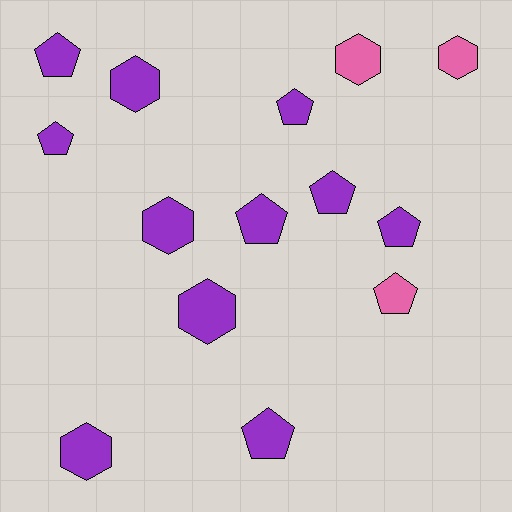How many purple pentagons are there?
There are 7 purple pentagons.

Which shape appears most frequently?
Pentagon, with 8 objects.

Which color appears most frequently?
Purple, with 11 objects.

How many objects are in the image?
There are 14 objects.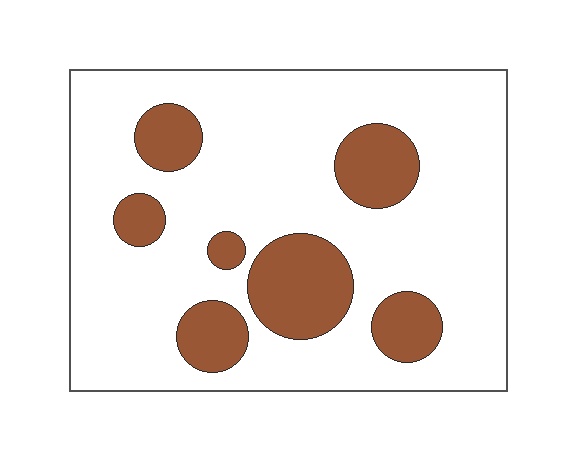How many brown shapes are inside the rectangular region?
7.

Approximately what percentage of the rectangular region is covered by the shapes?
Approximately 20%.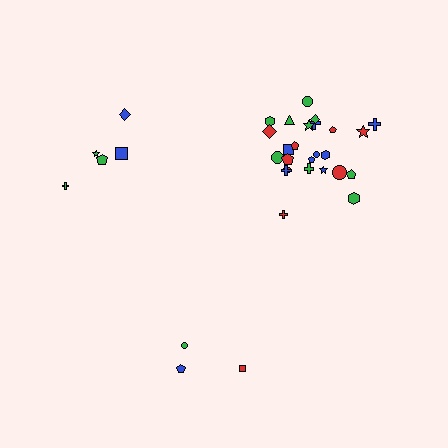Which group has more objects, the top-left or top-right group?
The top-right group.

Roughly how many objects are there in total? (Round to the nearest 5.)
Roughly 35 objects in total.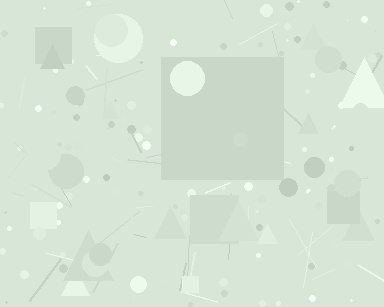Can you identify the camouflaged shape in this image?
The camouflaged shape is a square.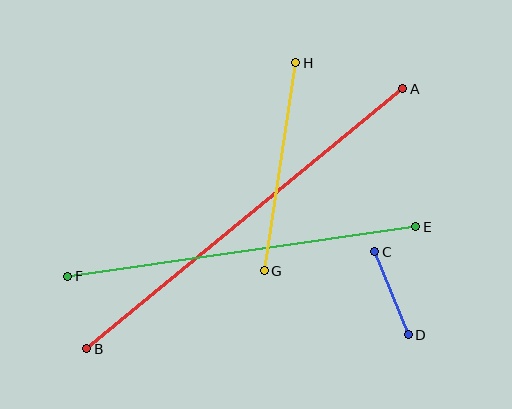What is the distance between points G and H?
The distance is approximately 210 pixels.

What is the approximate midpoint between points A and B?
The midpoint is at approximately (245, 219) pixels.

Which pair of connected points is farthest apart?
Points A and B are farthest apart.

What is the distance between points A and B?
The distance is approximately 409 pixels.